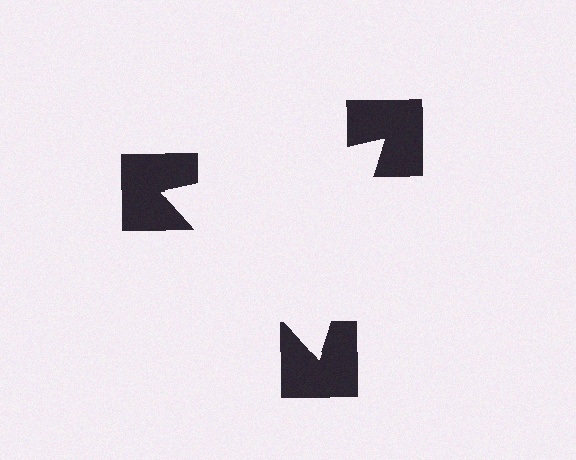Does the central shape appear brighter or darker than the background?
It typically appears slightly brighter than the background, even though no actual brightness change is drawn.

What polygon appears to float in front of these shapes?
An illusory triangle — its edges are inferred from the aligned wedge cuts in the notched squares, not physically drawn.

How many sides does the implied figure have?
3 sides.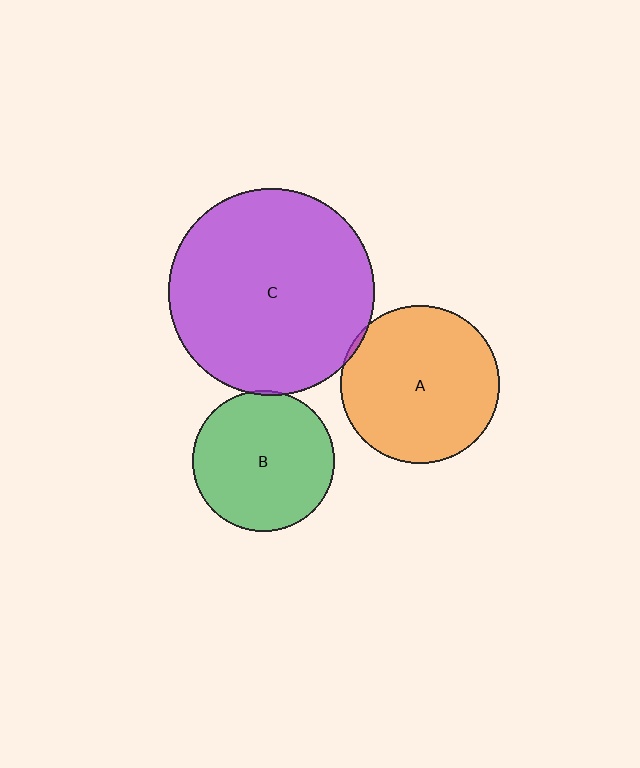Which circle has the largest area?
Circle C (purple).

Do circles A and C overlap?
Yes.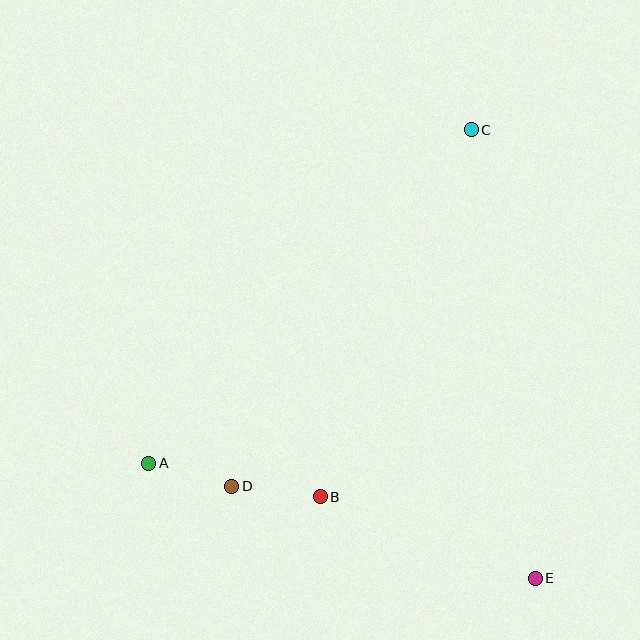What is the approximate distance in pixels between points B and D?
The distance between B and D is approximately 89 pixels.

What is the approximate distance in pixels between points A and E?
The distance between A and E is approximately 403 pixels.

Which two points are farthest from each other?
Points A and C are farthest from each other.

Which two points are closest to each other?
Points A and D are closest to each other.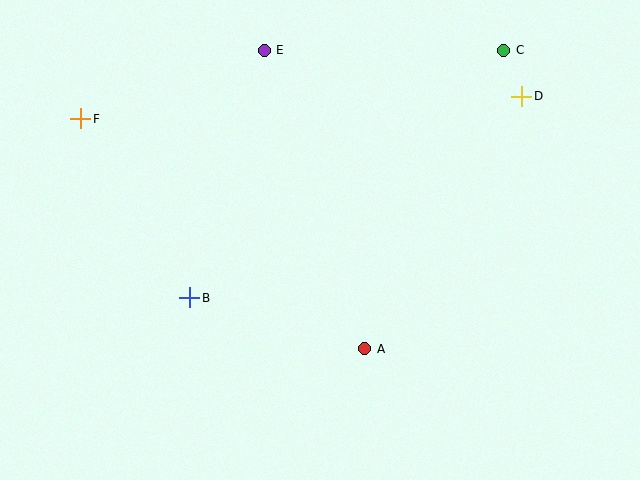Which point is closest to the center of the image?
Point A at (365, 349) is closest to the center.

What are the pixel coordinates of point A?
Point A is at (365, 349).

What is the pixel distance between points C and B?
The distance between C and B is 400 pixels.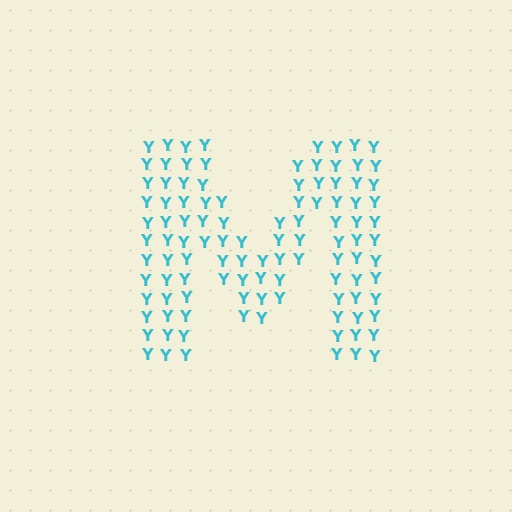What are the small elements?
The small elements are letter Y's.